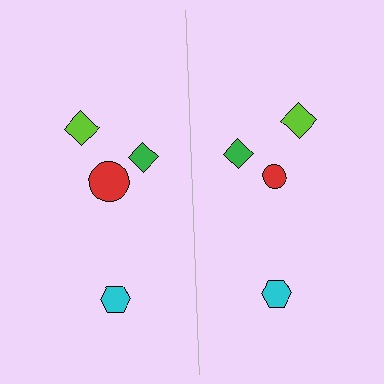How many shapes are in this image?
There are 8 shapes in this image.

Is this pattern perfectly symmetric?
No, the pattern is not perfectly symmetric. The red circle on the right side has a different size than its mirror counterpart.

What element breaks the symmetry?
The red circle on the right side has a different size than its mirror counterpart.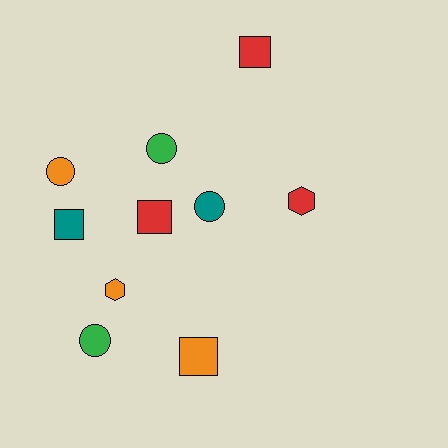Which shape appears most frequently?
Circle, with 4 objects.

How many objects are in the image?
There are 10 objects.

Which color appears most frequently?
Red, with 3 objects.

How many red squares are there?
There are 2 red squares.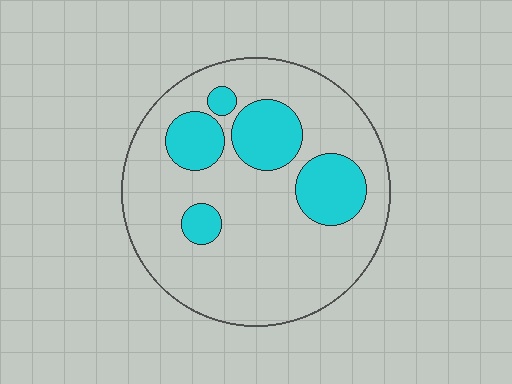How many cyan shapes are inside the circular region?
5.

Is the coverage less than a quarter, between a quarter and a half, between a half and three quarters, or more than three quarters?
Less than a quarter.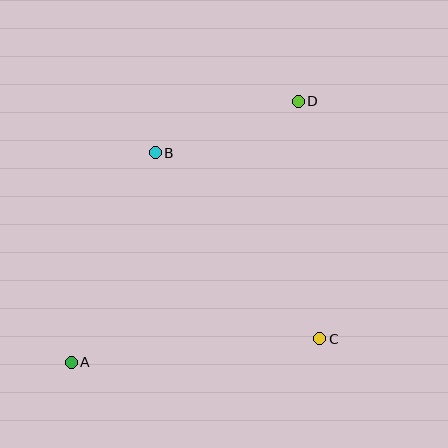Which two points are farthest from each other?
Points A and D are farthest from each other.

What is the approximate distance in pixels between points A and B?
The distance between A and B is approximately 226 pixels.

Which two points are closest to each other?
Points B and D are closest to each other.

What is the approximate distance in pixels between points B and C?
The distance between B and C is approximately 249 pixels.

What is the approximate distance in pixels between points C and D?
The distance between C and D is approximately 239 pixels.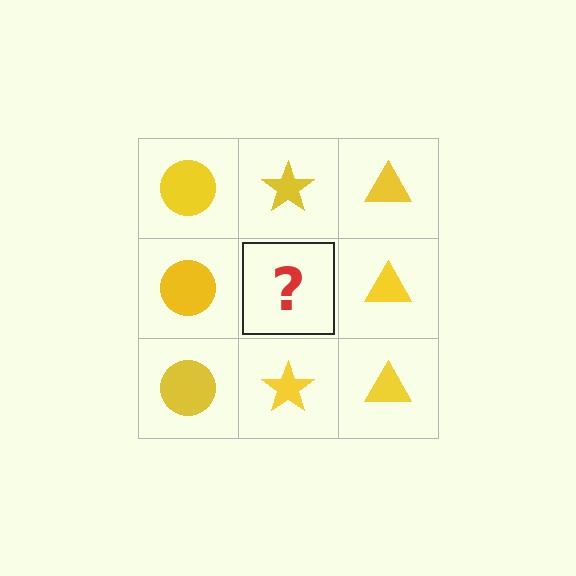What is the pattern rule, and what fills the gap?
The rule is that each column has a consistent shape. The gap should be filled with a yellow star.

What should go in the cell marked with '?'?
The missing cell should contain a yellow star.